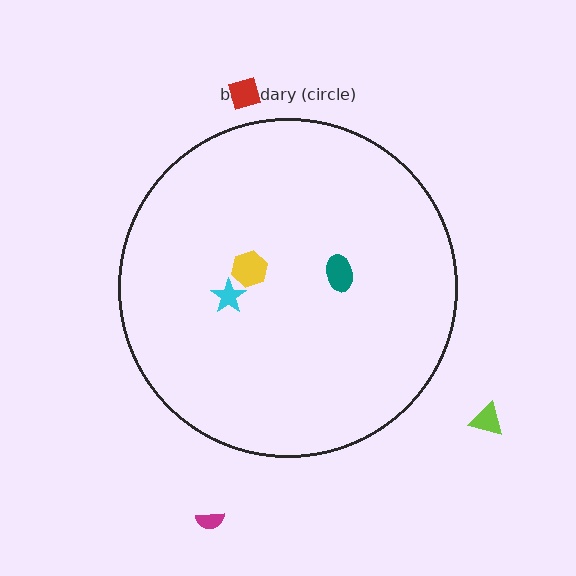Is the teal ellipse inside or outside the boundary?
Inside.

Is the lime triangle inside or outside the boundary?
Outside.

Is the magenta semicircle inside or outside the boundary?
Outside.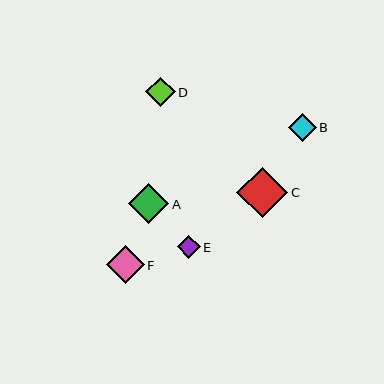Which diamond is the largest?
Diamond C is the largest with a size of approximately 51 pixels.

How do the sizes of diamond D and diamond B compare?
Diamond D and diamond B are approximately the same size.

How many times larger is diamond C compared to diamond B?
Diamond C is approximately 1.8 times the size of diamond B.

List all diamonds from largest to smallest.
From largest to smallest: C, A, F, D, B, E.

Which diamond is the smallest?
Diamond E is the smallest with a size of approximately 22 pixels.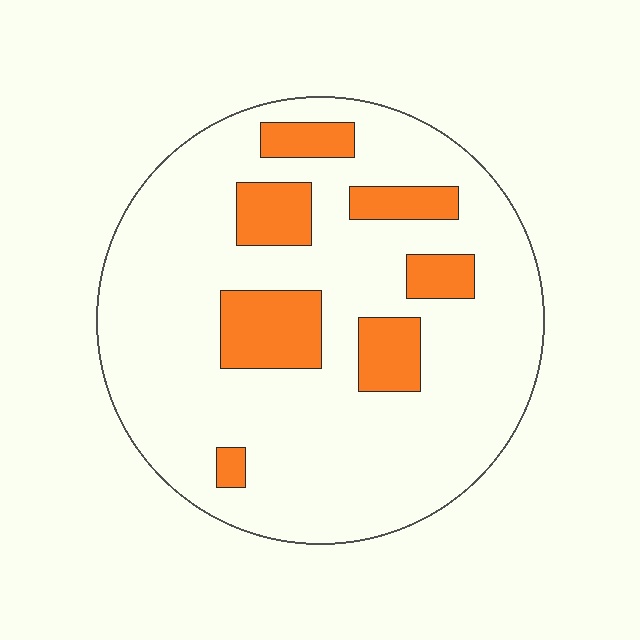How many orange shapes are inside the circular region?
7.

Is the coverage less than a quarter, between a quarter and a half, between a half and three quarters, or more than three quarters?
Less than a quarter.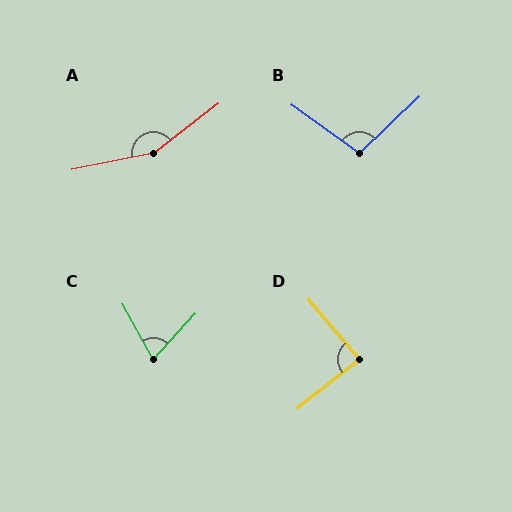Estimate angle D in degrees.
Approximately 88 degrees.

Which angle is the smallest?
C, at approximately 71 degrees.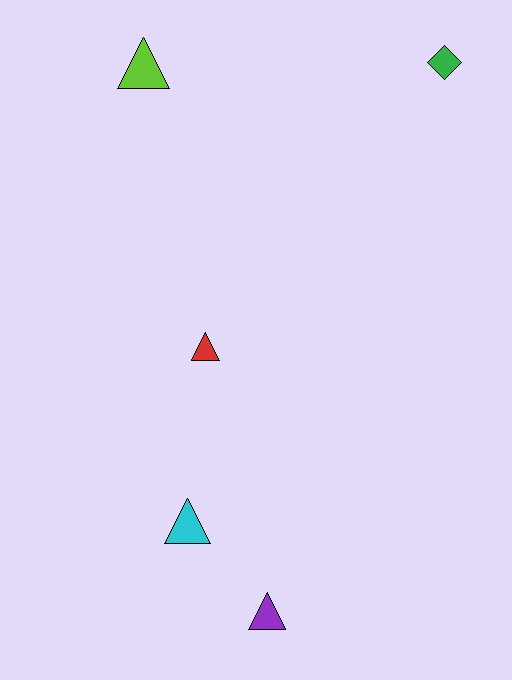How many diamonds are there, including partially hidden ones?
There is 1 diamond.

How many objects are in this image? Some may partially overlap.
There are 5 objects.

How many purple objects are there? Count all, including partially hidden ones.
There is 1 purple object.